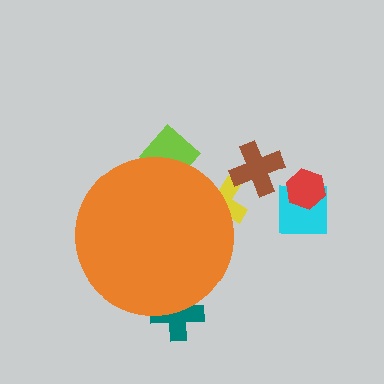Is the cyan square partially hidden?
No, the cyan square is fully visible.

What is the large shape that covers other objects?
An orange circle.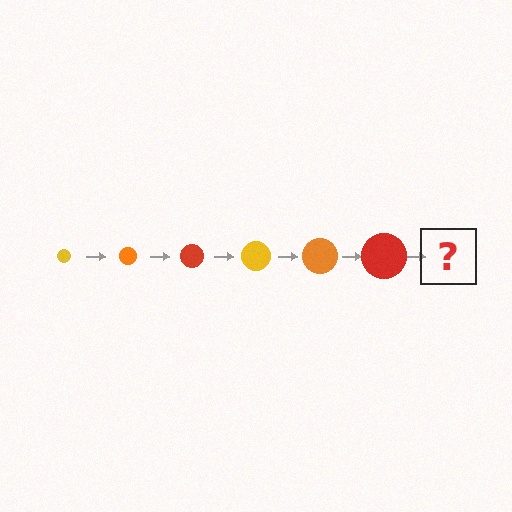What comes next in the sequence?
The next element should be a yellow circle, larger than the previous one.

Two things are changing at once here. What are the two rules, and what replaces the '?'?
The two rules are that the circle grows larger each step and the color cycles through yellow, orange, and red. The '?' should be a yellow circle, larger than the previous one.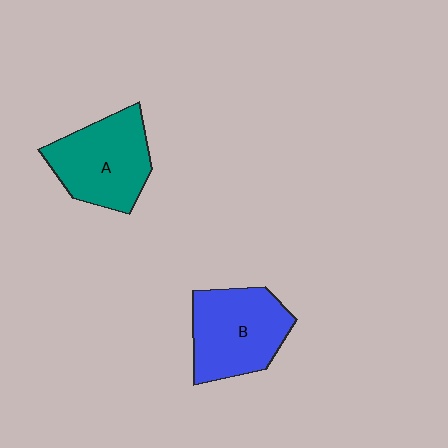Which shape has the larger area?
Shape B (blue).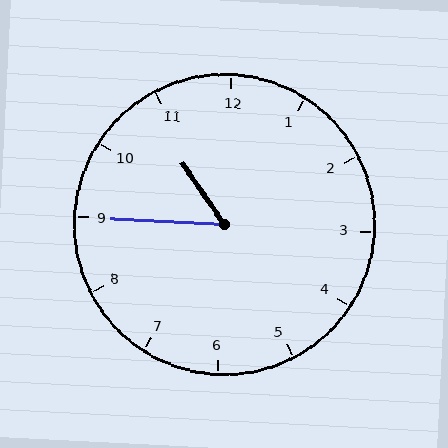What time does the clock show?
10:45.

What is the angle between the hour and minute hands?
Approximately 52 degrees.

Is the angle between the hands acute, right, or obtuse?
It is acute.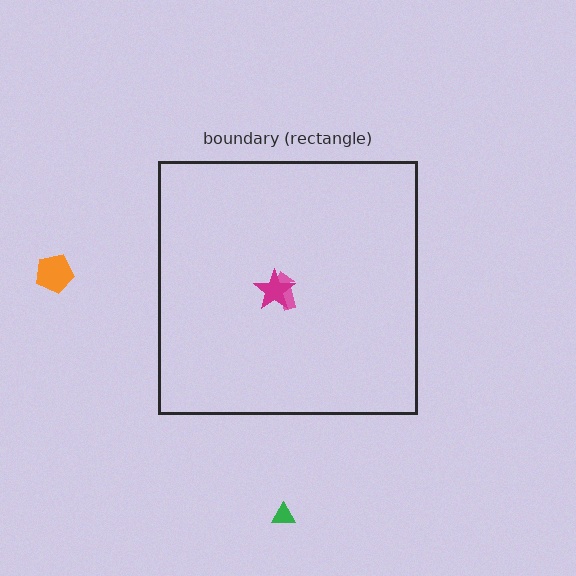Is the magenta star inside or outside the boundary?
Inside.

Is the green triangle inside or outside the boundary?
Outside.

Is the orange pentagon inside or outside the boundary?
Outside.